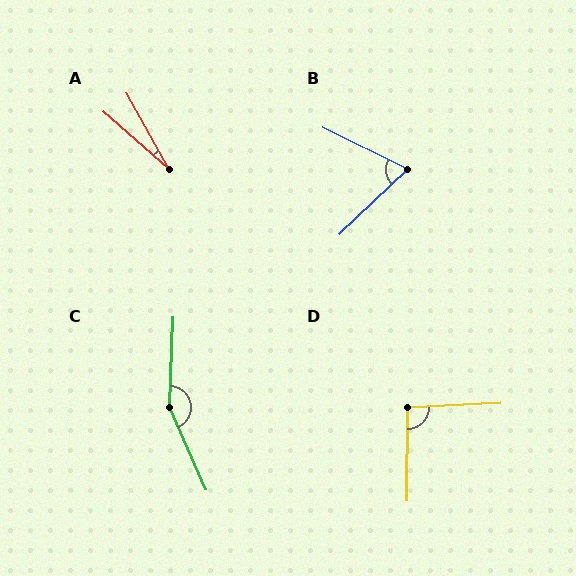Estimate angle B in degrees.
Approximately 70 degrees.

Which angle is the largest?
C, at approximately 154 degrees.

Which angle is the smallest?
A, at approximately 20 degrees.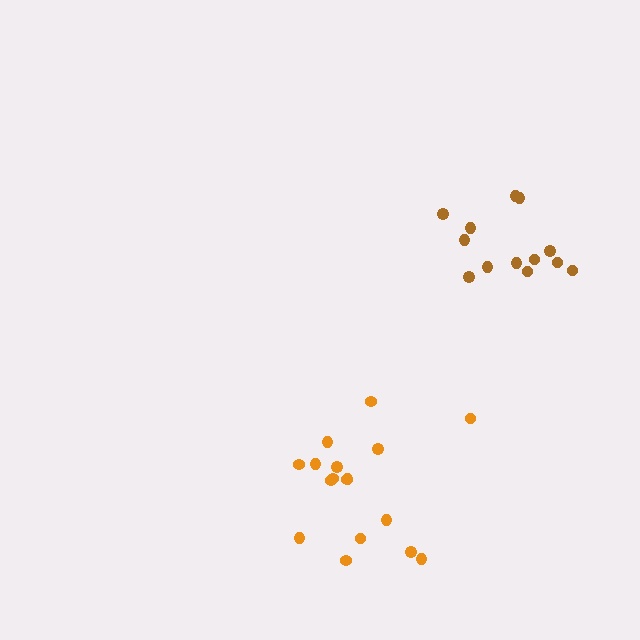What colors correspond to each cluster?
The clusters are colored: orange, brown.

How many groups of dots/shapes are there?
There are 2 groups.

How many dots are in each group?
Group 1: 17 dots, Group 2: 13 dots (30 total).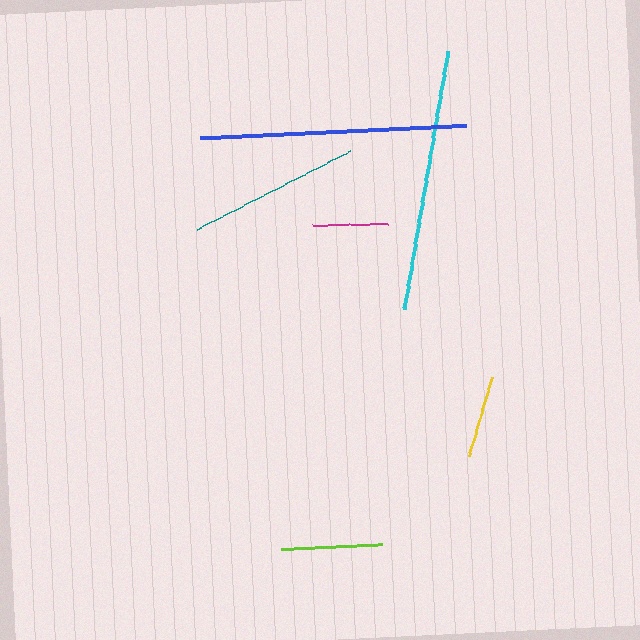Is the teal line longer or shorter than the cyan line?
The cyan line is longer than the teal line.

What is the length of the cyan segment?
The cyan segment is approximately 262 pixels long.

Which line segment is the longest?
The blue line is the longest at approximately 266 pixels.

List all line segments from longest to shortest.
From longest to shortest: blue, cyan, teal, lime, yellow, magenta.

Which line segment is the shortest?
The magenta line is the shortest at approximately 75 pixels.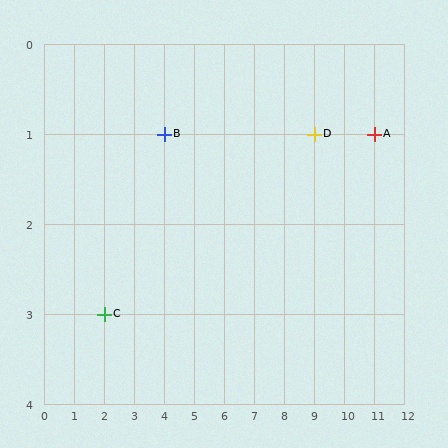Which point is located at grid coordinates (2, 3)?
Point C is at (2, 3).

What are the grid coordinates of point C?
Point C is at grid coordinates (2, 3).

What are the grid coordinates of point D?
Point D is at grid coordinates (9, 1).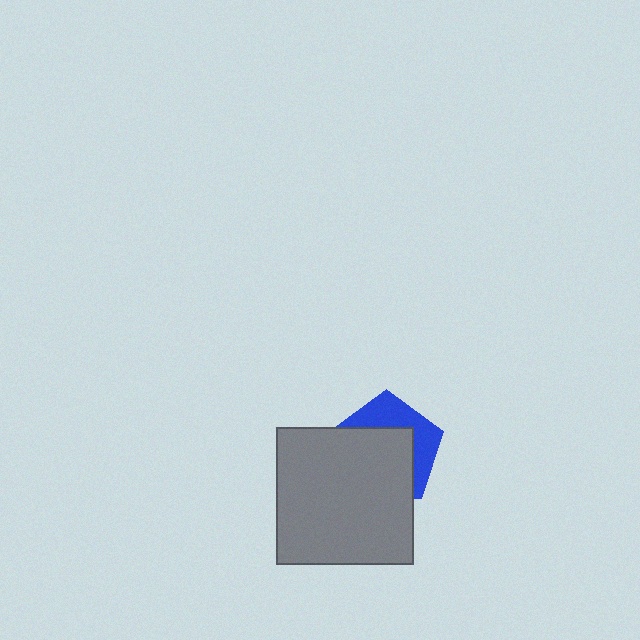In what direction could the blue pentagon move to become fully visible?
The blue pentagon could move toward the upper-right. That would shift it out from behind the gray square entirely.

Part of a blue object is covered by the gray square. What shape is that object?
It is a pentagon.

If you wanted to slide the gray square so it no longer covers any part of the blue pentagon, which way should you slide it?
Slide it toward the lower-left — that is the most direct way to separate the two shapes.